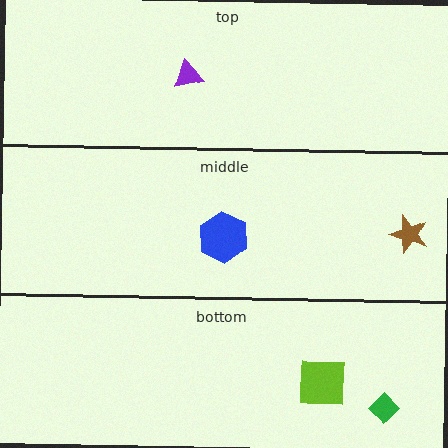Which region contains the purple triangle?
The top region.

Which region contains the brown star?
The middle region.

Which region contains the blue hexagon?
The middle region.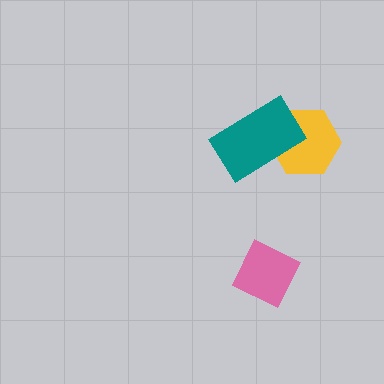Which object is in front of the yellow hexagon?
The teal rectangle is in front of the yellow hexagon.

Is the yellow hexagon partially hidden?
Yes, it is partially covered by another shape.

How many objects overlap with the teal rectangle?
1 object overlaps with the teal rectangle.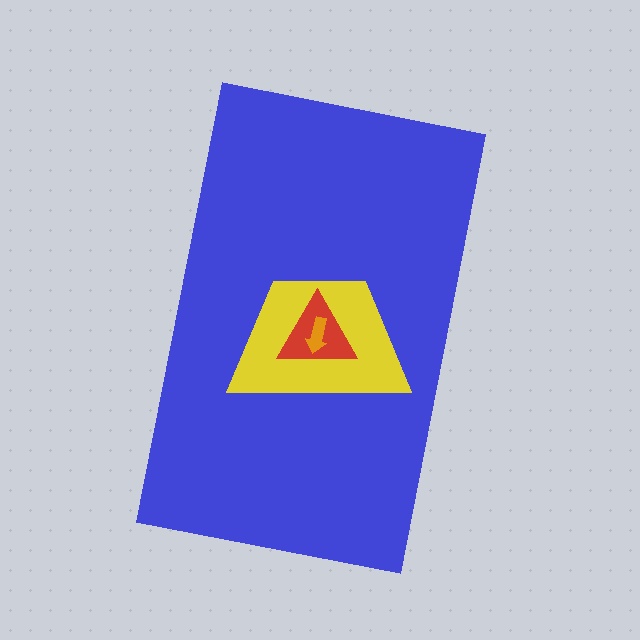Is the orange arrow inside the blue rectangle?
Yes.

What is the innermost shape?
The orange arrow.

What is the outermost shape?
The blue rectangle.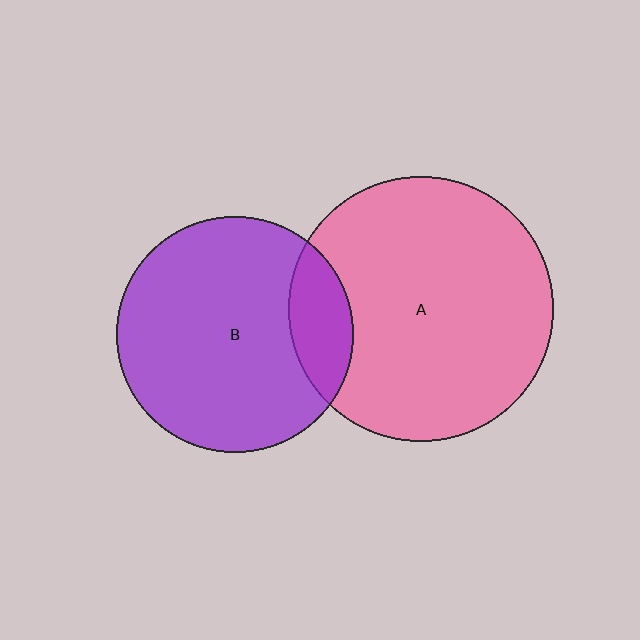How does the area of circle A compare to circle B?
Approximately 1.3 times.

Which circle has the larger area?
Circle A (pink).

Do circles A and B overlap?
Yes.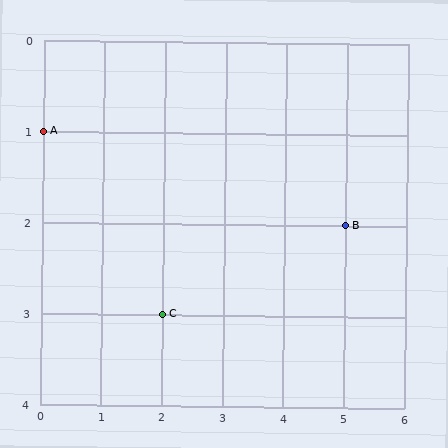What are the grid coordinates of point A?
Point A is at grid coordinates (0, 1).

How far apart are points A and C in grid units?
Points A and C are 2 columns and 2 rows apart (about 2.8 grid units diagonally).